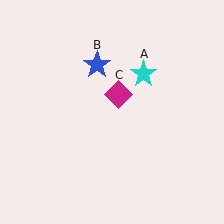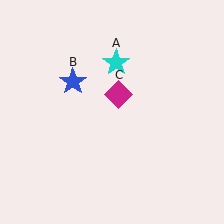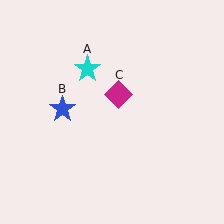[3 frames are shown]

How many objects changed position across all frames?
2 objects changed position: cyan star (object A), blue star (object B).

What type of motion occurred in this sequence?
The cyan star (object A), blue star (object B) rotated counterclockwise around the center of the scene.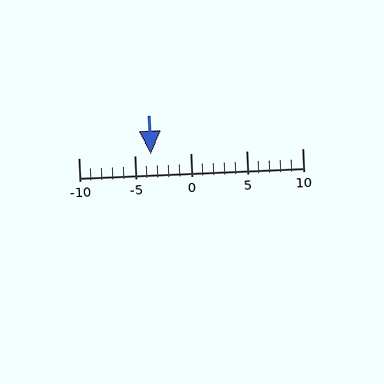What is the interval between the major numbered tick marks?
The major tick marks are spaced 5 units apart.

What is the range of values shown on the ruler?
The ruler shows values from -10 to 10.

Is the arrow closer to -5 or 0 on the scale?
The arrow is closer to -5.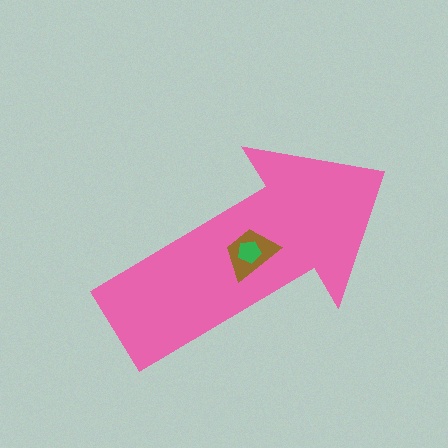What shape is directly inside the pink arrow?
The brown trapezoid.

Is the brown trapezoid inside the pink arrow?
Yes.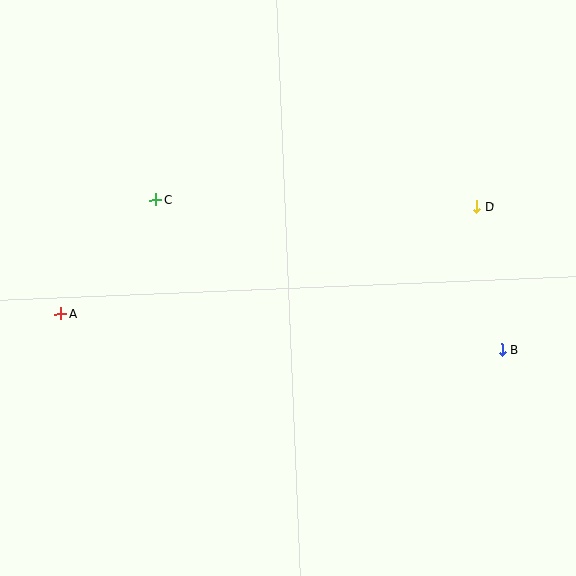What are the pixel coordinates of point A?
Point A is at (61, 314).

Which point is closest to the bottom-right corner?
Point B is closest to the bottom-right corner.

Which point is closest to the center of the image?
Point C at (156, 200) is closest to the center.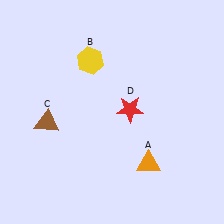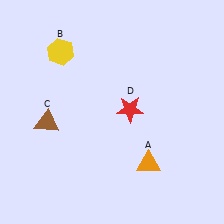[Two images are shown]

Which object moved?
The yellow hexagon (B) moved left.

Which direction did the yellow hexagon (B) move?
The yellow hexagon (B) moved left.